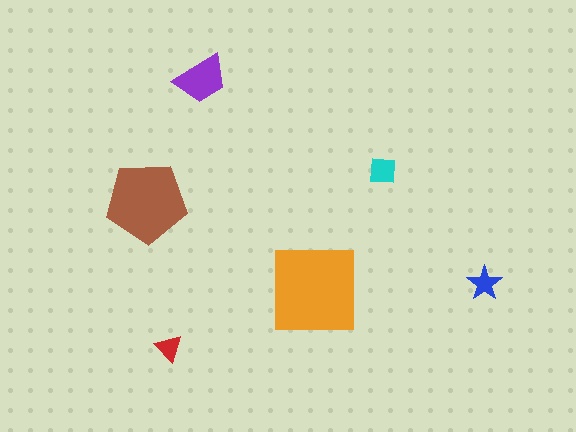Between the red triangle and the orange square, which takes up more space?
The orange square.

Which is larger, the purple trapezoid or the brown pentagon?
The brown pentagon.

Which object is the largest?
The orange square.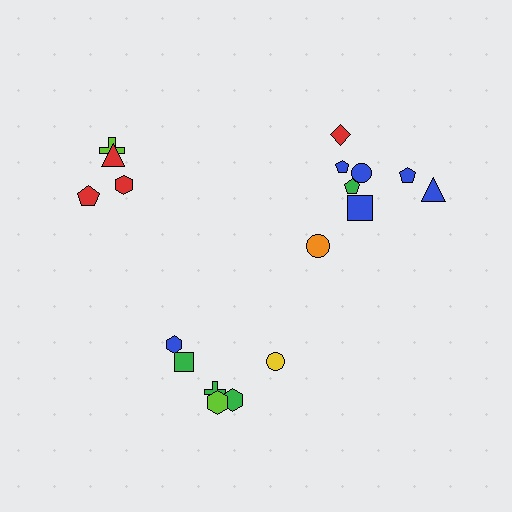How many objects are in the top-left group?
There are 4 objects.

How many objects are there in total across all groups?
There are 18 objects.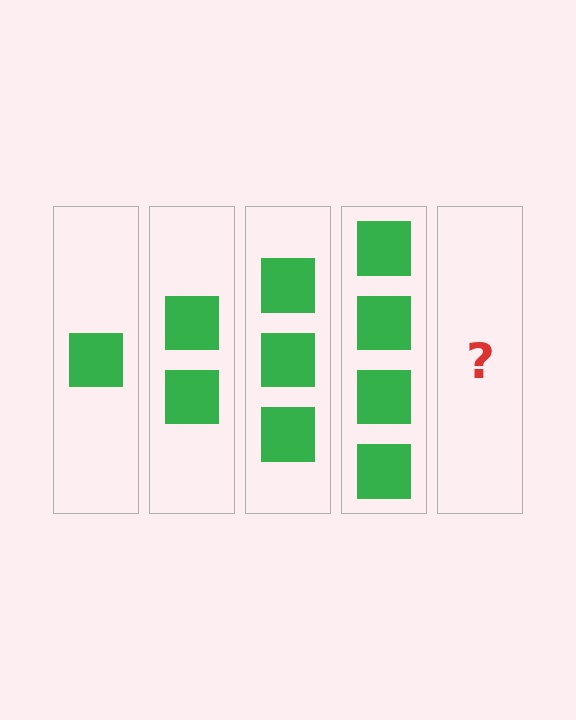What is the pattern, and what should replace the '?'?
The pattern is that each step adds one more square. The '?' should be 5 squares.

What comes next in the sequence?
The next element should be 5 squares.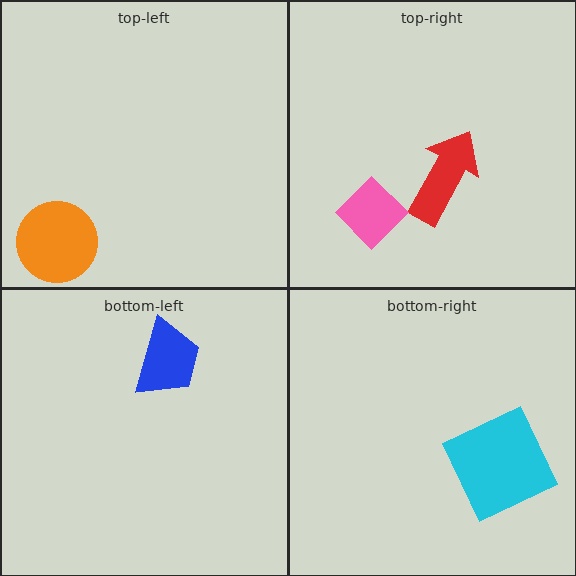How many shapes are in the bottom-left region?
1.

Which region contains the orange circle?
The top-left region.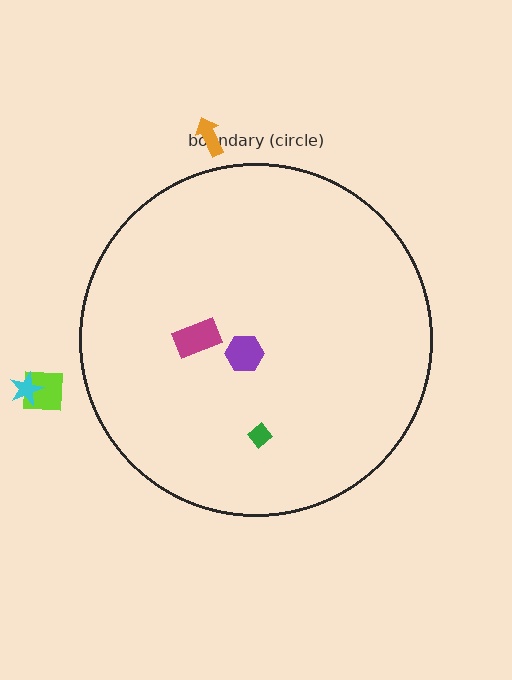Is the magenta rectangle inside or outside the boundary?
Inside.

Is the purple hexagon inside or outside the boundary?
Inside.